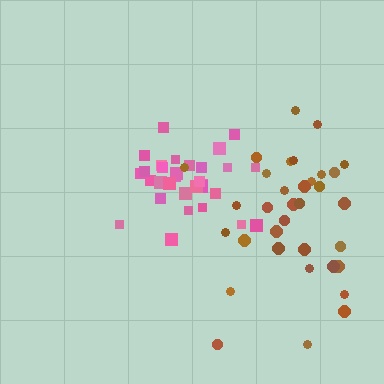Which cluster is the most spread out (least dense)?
Brown.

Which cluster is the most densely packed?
Pink.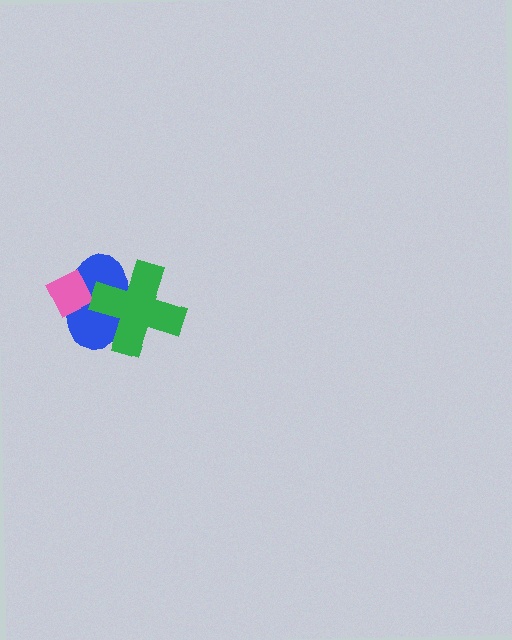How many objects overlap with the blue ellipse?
2 objects overlap with the blue ellipse.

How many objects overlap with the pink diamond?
1 object overlaps with the pink diamond.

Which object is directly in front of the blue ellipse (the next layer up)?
The pink diamond is directly in front of the blue ellipse.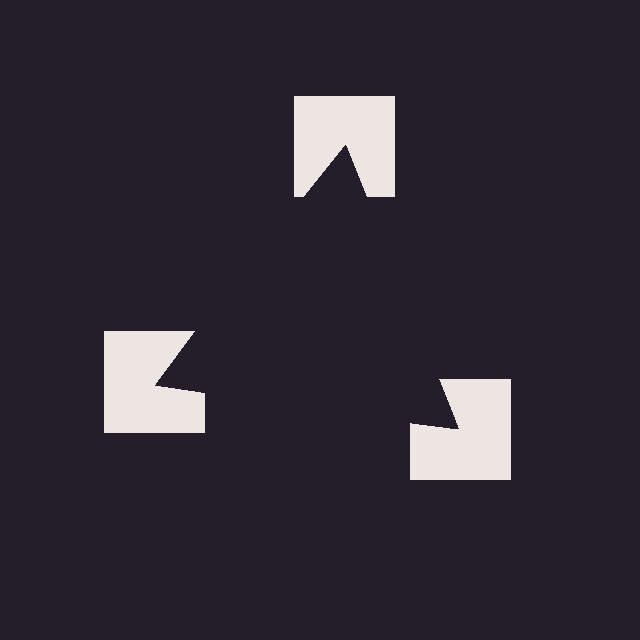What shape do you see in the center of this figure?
An illusory triangle — its edges are inferred from the aligned wedge cuts in the notched squares, not physically drawn.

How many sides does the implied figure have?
3 sides.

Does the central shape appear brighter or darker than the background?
It typically appears slightly darker than the background, even though no actual brightness change is drawn.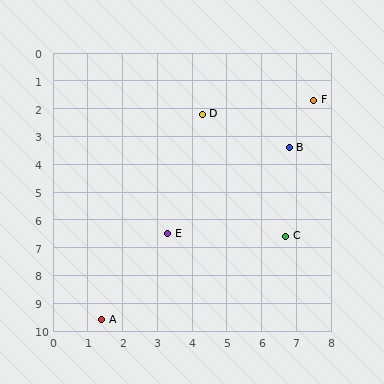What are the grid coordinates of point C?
Point C is at approximately (6.7, 6.6).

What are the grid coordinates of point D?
Point D is at approximately (4.3, 2.2).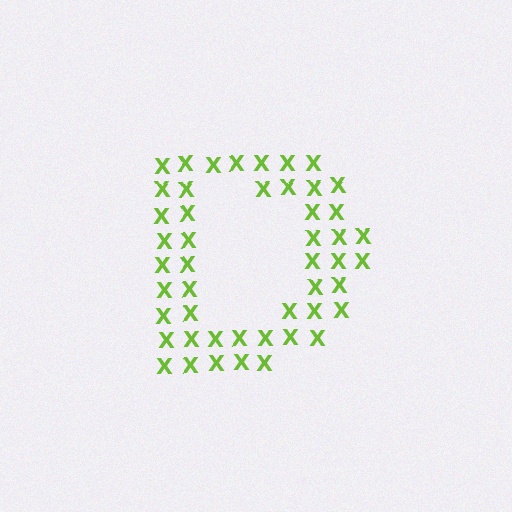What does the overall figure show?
The overall figure shows the letter D.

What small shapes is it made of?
It is made of small letter X's.